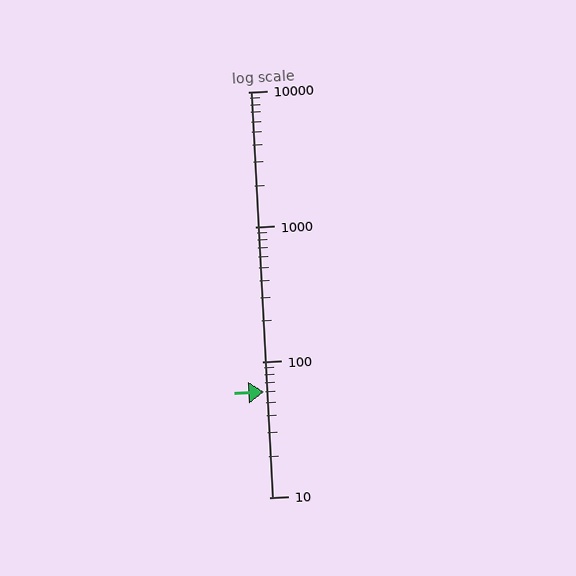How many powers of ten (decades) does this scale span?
The scale spans 3 decades, from 10 to 10000.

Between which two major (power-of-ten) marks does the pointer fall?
The pointer is between 10 and 100.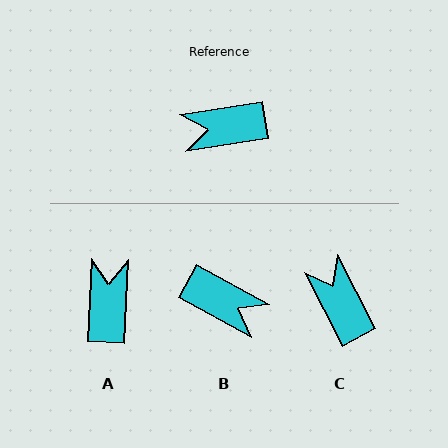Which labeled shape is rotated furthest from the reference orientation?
B, about 142 degrees away.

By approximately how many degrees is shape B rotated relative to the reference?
Approximately 142 degrees counter-clockwise.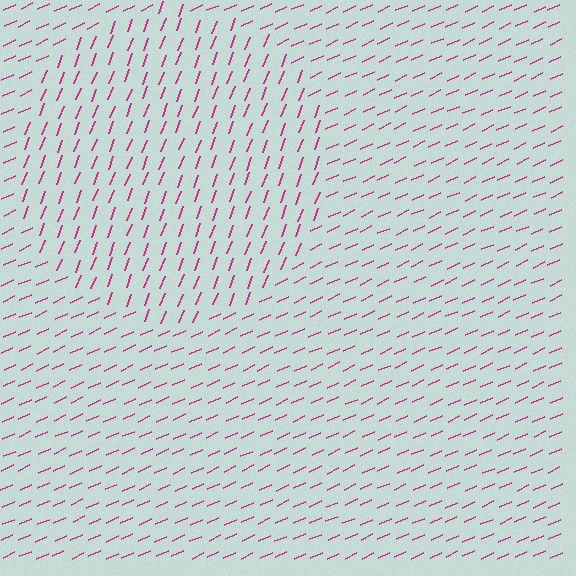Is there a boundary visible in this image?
Yes, there is a texture boundary formed by a change in line orientation.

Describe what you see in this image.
The image is filled with small magenta line segments. A circle region in the image has lines oriented differently from the surrounding lines, creating a visible texture boundary.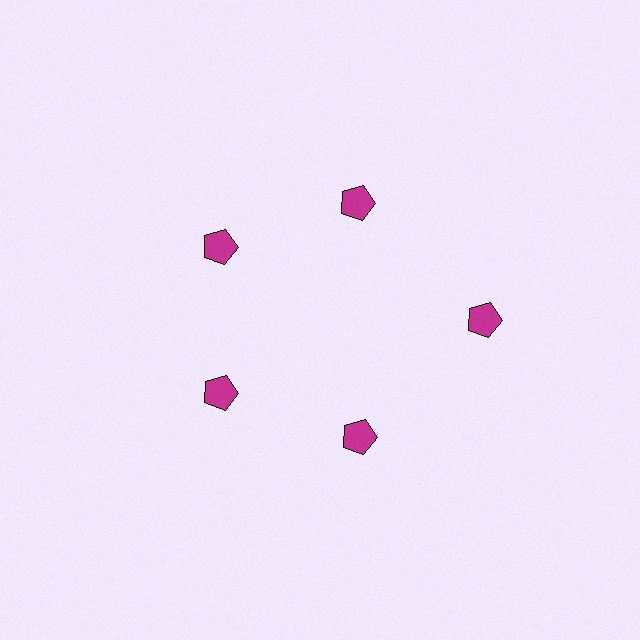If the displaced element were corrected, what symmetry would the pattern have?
It would have 5-fold rotational symmetry — the pattern would map onto itself every 72 degrees.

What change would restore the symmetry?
The symmetry would be restored by moving it inward, back onto the ring so that all 5 pentagons sit at equal angles and equal distance from the center.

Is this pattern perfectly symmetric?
No. The 5 magenta pentagons are arranged in a ring, but one element near the 3 o'clock position is pushed outward from the center, breaking the 5-fold rotational symmetry.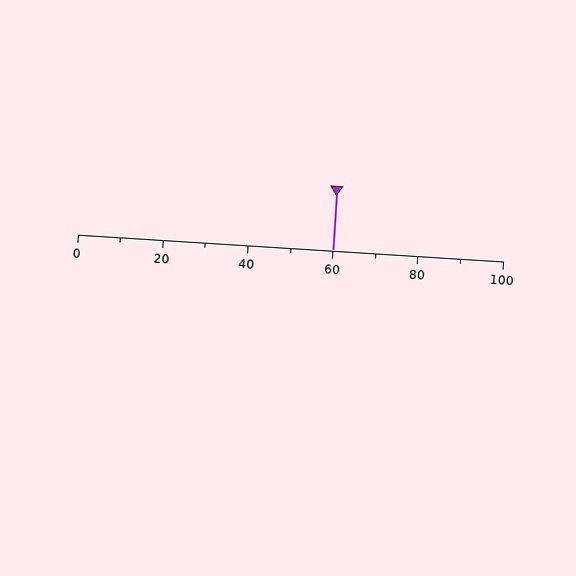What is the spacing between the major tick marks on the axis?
The major ticks are spaced 20 apart.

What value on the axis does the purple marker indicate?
The marker indicates approximately 60.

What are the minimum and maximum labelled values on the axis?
The axis runs from 0 to 100.